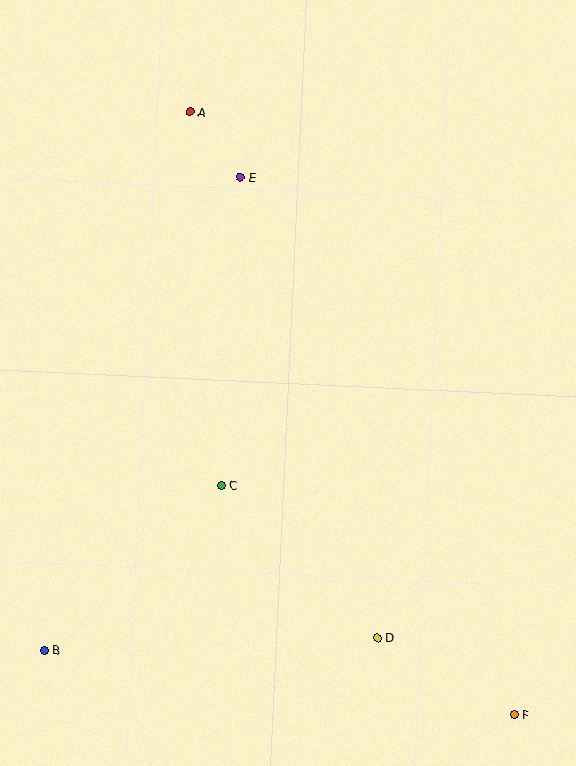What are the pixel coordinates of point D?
Point D is at (377, 638).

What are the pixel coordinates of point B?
Point B is at (44, 650).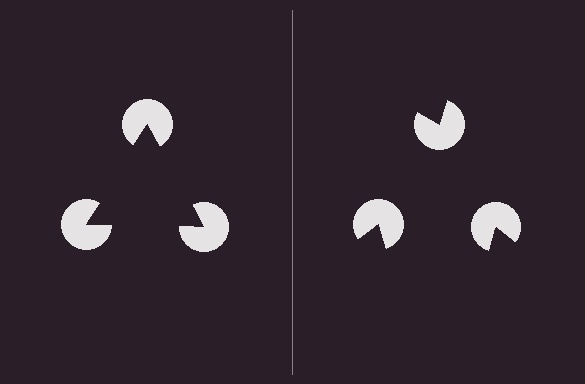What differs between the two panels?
The pac-man discs are positioned identically on both sides; only the wedge orientations differ. On the left they align to a triangle; on the right they are misaligned.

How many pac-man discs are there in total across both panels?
6 — 3 on each side.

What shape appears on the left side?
An illusory triangle.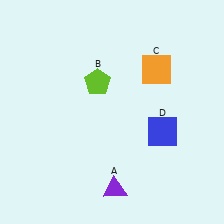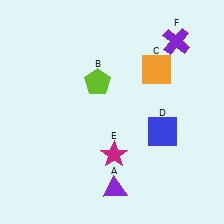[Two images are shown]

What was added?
A magenta star (E), a purple cross (F) were added in Image 2.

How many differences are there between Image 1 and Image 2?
There are 2 differences between the two images.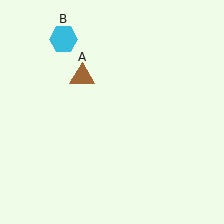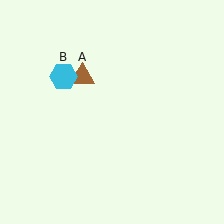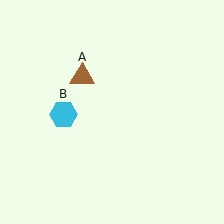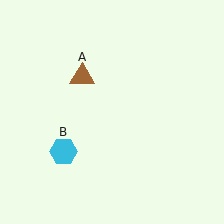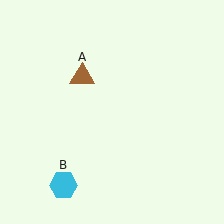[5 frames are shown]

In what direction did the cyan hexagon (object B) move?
The cyan hexagon (object B) moved down.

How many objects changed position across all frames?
1 object changed position: cyan hexagon (object B).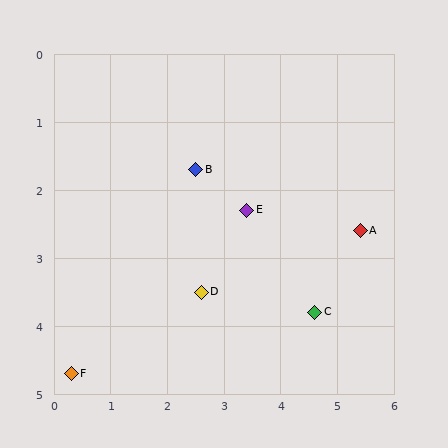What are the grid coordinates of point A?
Point A is at approximately (5.4, 2.6).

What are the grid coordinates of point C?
Point C is at approximately (4.6, 3.8).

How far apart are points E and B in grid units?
Points E and B are about 1.1 grid units apart.